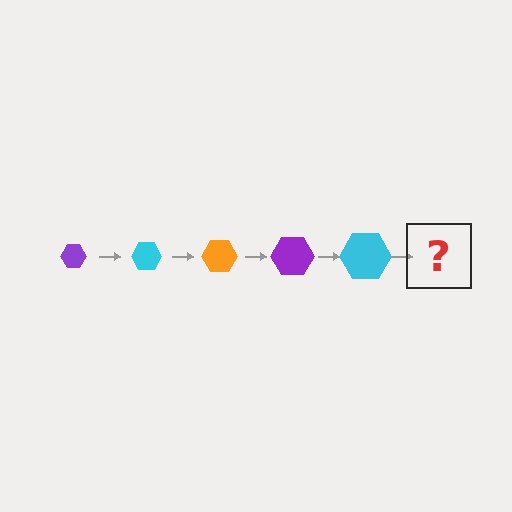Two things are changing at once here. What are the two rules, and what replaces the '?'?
The two rules are that the hexagon grows larger each step and the color cycles through purple, cyan, and orange. The '?' should be an orange hexagon, larger than the previous one.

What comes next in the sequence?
The next element should be an orange hexagon, larger than the previous one.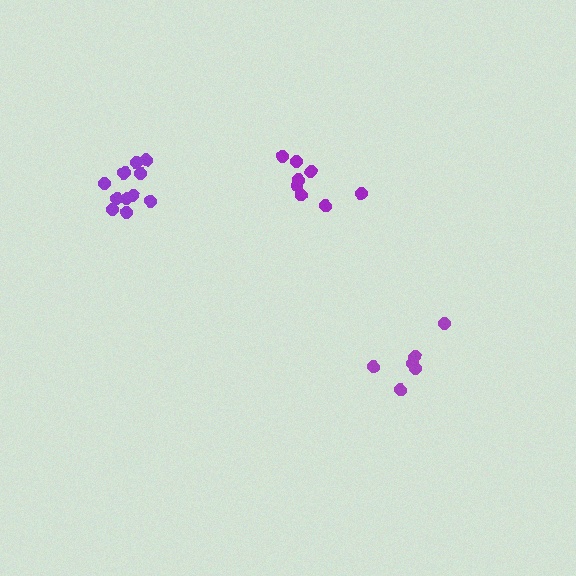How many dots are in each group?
Group 1: 12 dots, Group 2: 6 dots, Group 3: 8 dots (26 total).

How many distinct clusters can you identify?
There are 3 distinct clusters.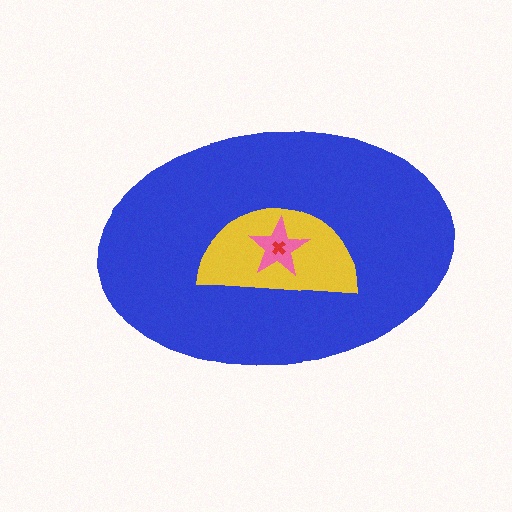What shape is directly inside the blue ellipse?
The yellow semicircle.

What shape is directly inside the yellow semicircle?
The pink star.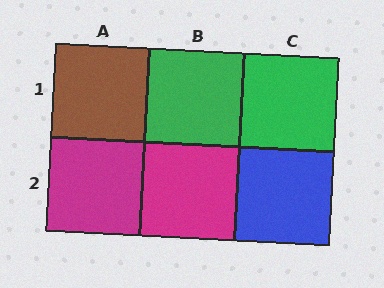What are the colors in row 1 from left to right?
Brown, green, green.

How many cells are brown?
1 cell is brown.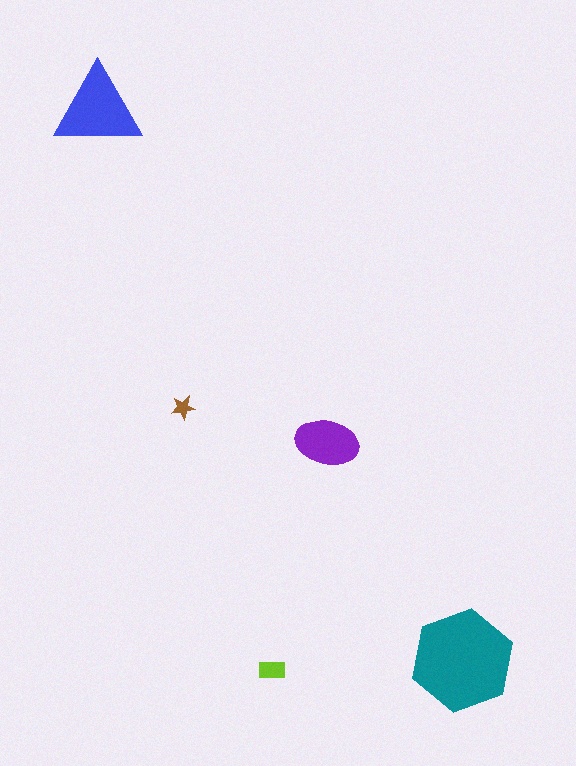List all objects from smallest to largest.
The brown star, the lime rectangle, the purple ellipse, the blue triangle, the teal hexagon.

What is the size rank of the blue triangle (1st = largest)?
2nd.